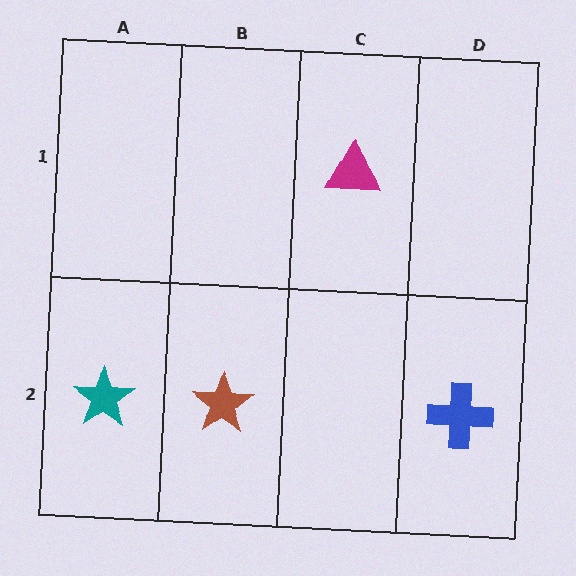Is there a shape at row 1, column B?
No, that cell is empty.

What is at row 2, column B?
A brown star.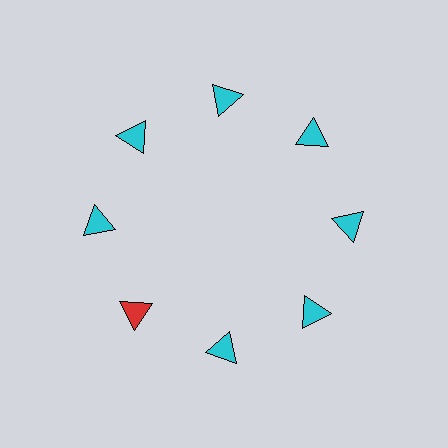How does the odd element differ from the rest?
It has a different color: red instead of cyan.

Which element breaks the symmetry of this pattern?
The red triangle at roughly the 8 o'clock position breaks the symmetry. All other shapes are cyan triangles.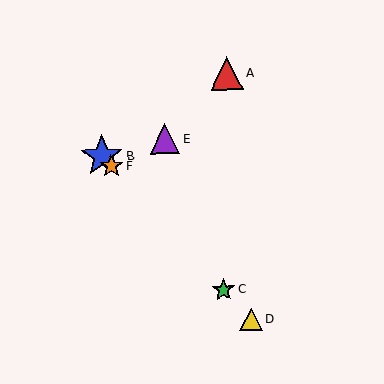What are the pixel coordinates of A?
Object A is at (227, 74).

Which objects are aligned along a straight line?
Objects B, C, D, F are aligned along a straight line.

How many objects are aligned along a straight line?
4 objects (B, C, D, F) are aligned along a straight line.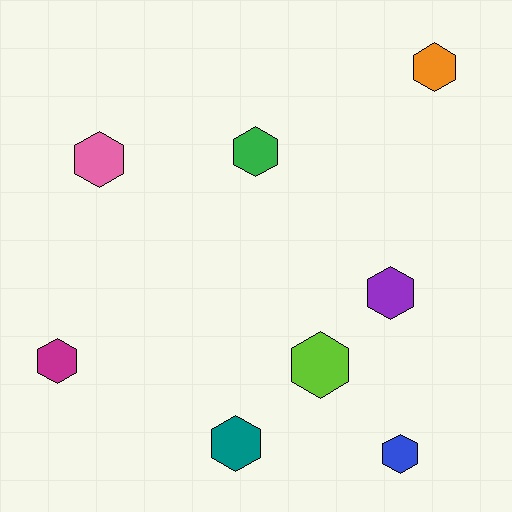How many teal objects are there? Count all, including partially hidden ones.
There is 1 teal object.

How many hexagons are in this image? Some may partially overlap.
There are 8 hexagons.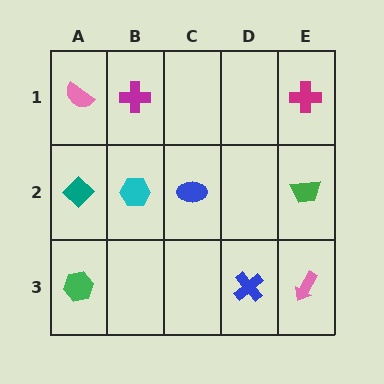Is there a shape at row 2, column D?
No, that cell is empty.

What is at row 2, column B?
A cyan hexagon.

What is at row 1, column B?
A magenta cross.